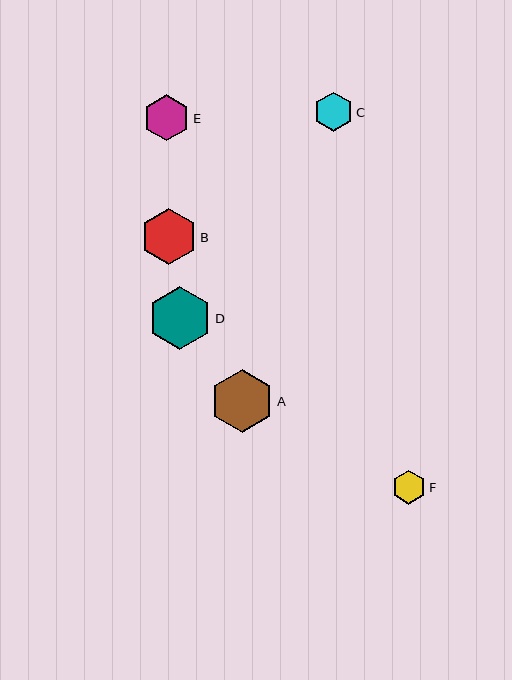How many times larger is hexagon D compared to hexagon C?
Hexagon D is approximately 1.6 times the size of hexagon C.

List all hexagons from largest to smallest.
From largest to smallest: D, A, B, E, C, F.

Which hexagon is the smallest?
Hexagon F is the smallest with a size of approximately 34 pixels.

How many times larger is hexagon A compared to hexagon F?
Hexagon A is approximately 1.9 times the size of hexagon F.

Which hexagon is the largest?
Hexagon D is the largest with a size of approximately 63 pixels.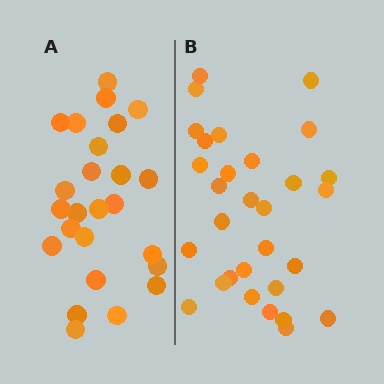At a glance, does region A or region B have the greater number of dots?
Region B (the right region) has more dots.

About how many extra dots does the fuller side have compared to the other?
Region B has about 5 more dots than region A.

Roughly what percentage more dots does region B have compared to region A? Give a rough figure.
About 20% more.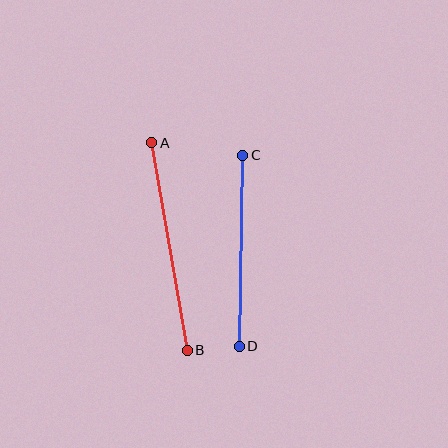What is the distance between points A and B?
The distance is approximately 210 pixels.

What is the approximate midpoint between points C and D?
The midpoint is at approximately (241, 251) pixels.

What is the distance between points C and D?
The distance is approximately 191 pixels.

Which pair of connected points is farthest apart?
Points A and B are farthest apart.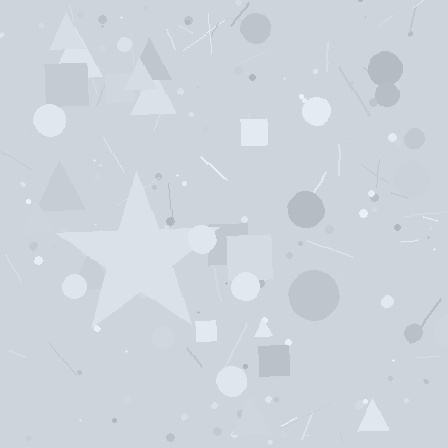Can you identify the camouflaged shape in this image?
The camouflaged shape is a star.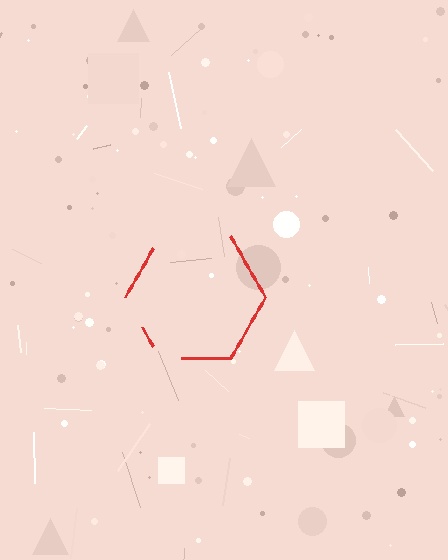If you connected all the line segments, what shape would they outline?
They would outline a hexagon.